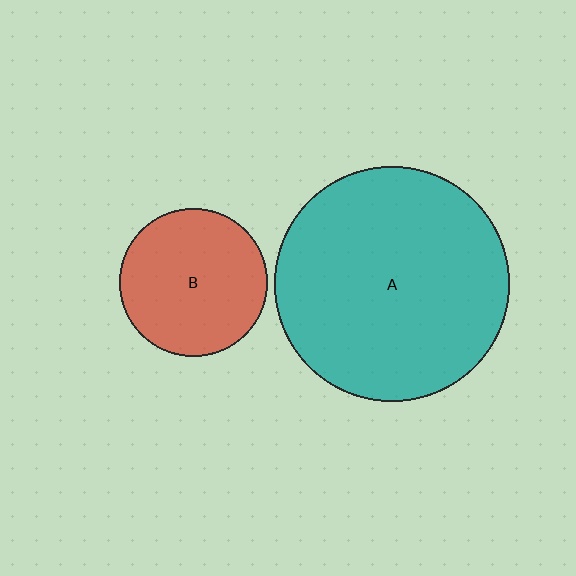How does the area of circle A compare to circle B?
Approximately 2.5 times.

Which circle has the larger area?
Circle A (teal).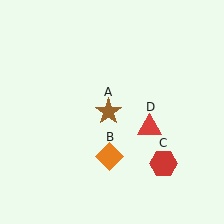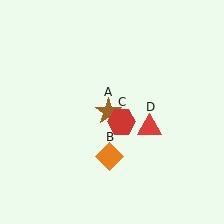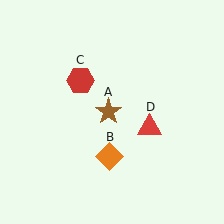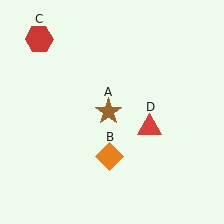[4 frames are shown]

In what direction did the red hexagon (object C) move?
The red hexagon (object C) moved up and to the left.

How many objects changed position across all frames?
1 object changed position: red hexagon (object C).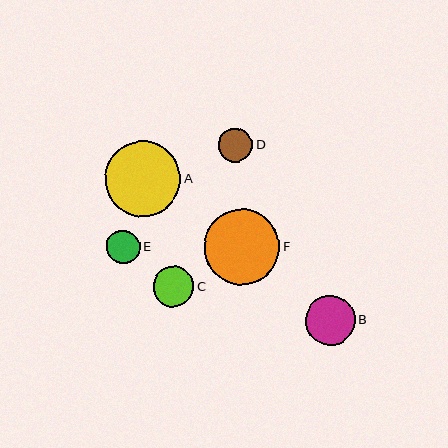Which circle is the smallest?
Circle E is the smallest with a size of approximately 33 pixels.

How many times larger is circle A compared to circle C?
Circle A is approximately 1.9 times the size of circle C.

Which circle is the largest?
Circle A is the largest with a size of approximately 76 pixels.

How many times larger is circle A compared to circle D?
Circle A is approximately 2.2 times the size of circle D.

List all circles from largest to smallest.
From largest to smallest: A, F, B, C, D, E.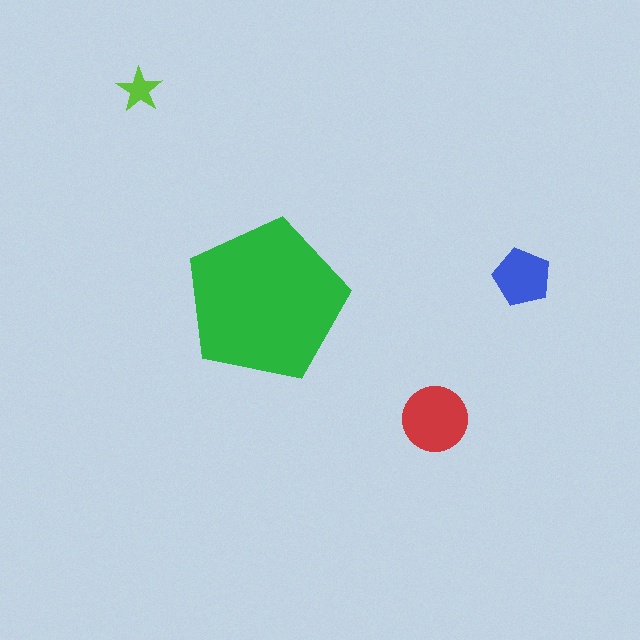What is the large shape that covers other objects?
A green pentagon.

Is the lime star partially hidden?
No, the lime star is fully visible.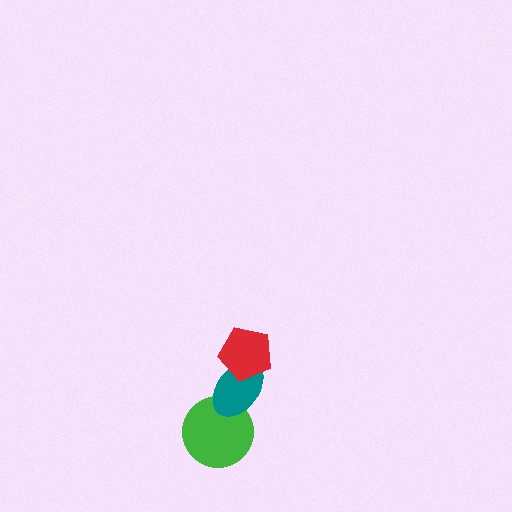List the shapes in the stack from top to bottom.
From top to bottom: the red pentagon, the teal ellipse, the green circle.